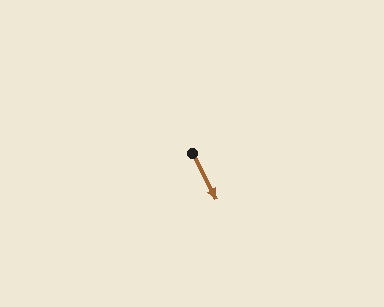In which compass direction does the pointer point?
Southeast.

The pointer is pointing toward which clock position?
Roughly 5 o'clock.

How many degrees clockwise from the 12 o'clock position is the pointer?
Approximately 152 degrees.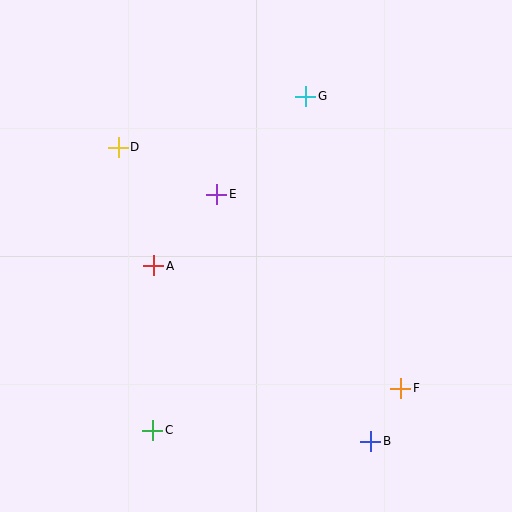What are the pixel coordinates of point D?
Point D is at (118, 147).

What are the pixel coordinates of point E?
Point E is at (217, 194).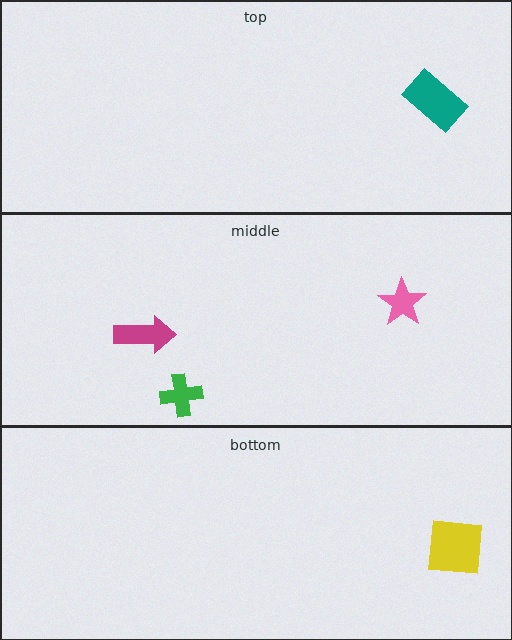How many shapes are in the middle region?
3.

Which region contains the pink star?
The middle region.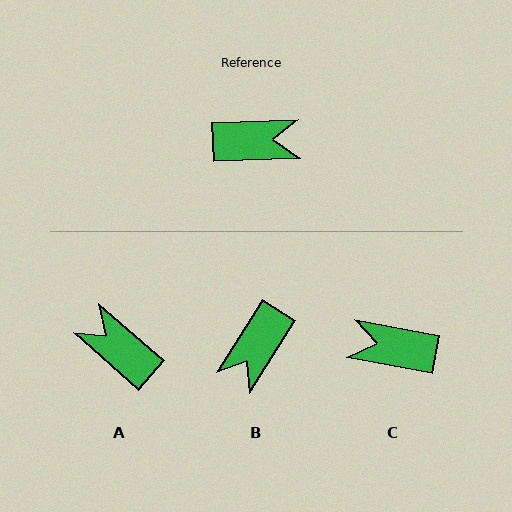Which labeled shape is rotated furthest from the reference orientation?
C, about 167 degrees away.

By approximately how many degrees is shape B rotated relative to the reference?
Approximately 125 degrees clockwise.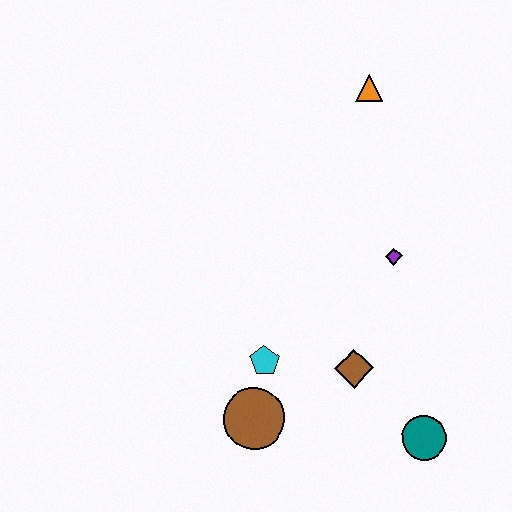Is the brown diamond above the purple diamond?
No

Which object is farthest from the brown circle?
The orange triangle is farthest from the brown circle.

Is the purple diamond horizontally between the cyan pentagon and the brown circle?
No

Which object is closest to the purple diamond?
The brown diamond is closest to the purple diamond.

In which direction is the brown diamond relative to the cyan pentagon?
The brown diamond is to the right of the cyan pentagon.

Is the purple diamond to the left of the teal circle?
Yes